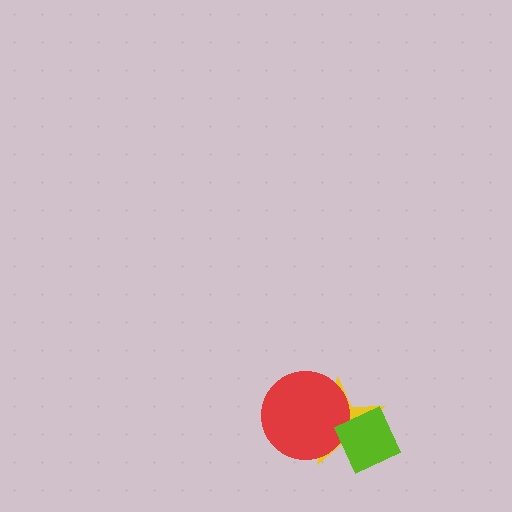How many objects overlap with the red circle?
1 object overlaps with the red circle.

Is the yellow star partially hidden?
Yes, it is partially covered by another shape.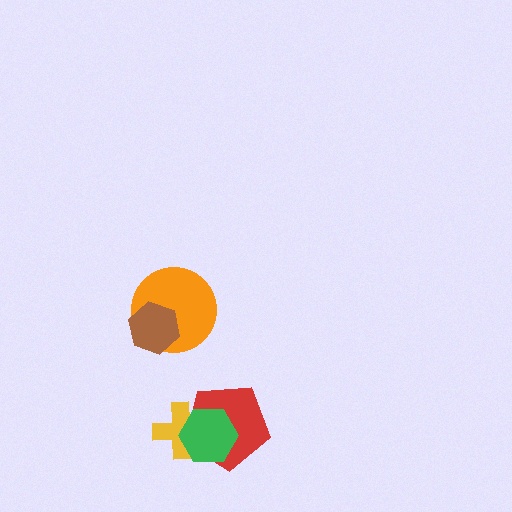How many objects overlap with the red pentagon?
2 objects overlap with the red pentagon.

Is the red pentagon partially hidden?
Yes, it is partially covered by another shape.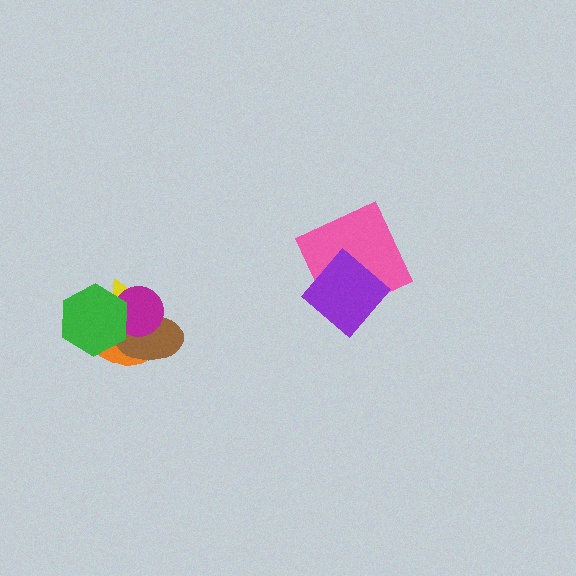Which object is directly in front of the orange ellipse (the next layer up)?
The brown ellipse is directly in front of the orange ellipse.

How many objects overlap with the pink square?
1 object overlaps with the pink square.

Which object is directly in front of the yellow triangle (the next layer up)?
The magenta circle is directly in front of the yellow triangle.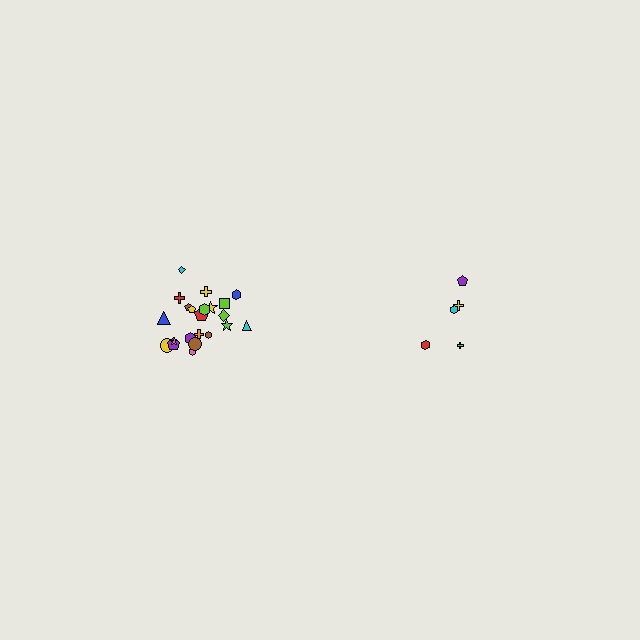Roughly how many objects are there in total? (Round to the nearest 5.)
Roughly 25 objects in total.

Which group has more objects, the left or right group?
The left group.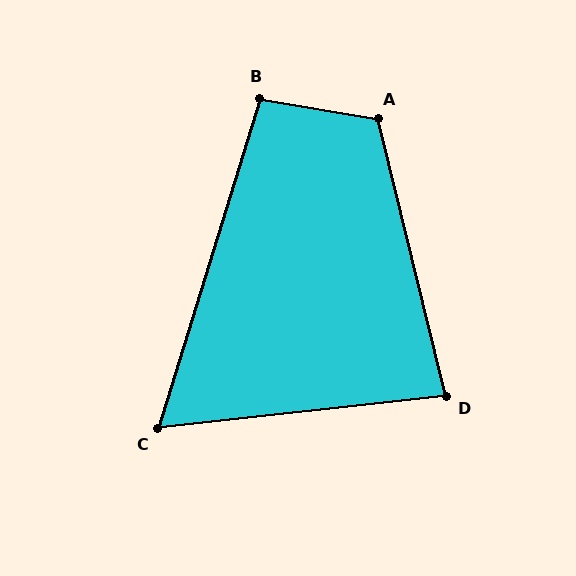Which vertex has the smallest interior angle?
C, at approximately 66 degrees.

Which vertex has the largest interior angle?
A, at approximately 114 degrees.